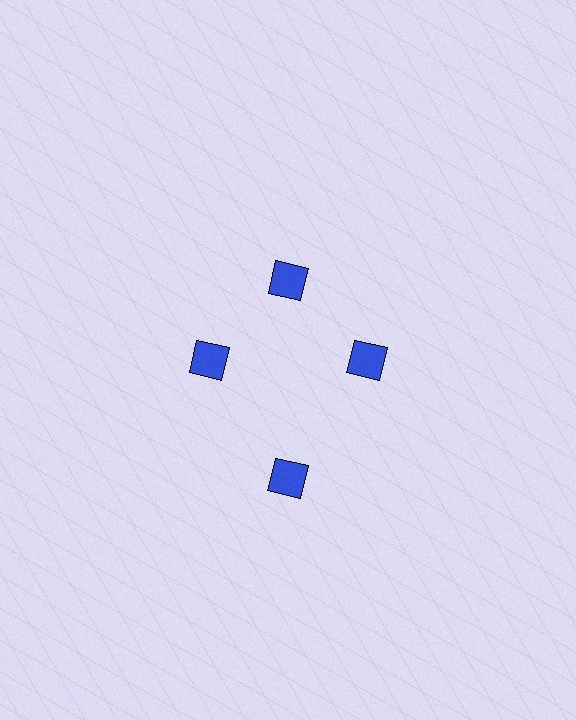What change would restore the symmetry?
The symmetry would be restored by moving it inward, back onto the ring so that all 4 diamonds sit at equal angles and equal distance from the center.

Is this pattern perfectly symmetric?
No. The 4 blue diamonds are arranged in a ring, but one element near the 6 o'clock position is pushed outward from the center, breaking the 4-fold rotational symmetry.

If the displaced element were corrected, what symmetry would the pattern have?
It would have 4-fold rotational symmetry — the pattern would map onto itself every 90 degrees.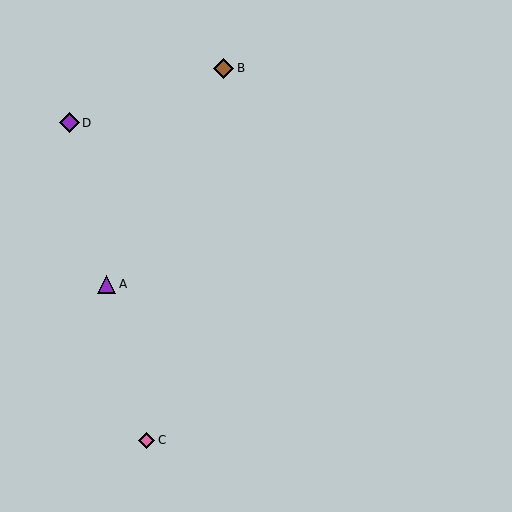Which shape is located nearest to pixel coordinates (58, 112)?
The purple diamond (labeled D) at (69, 123) is nearest to that location.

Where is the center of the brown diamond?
The center of the brown diamond is at (224, 68).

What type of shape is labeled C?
Shape C is a pink diamond.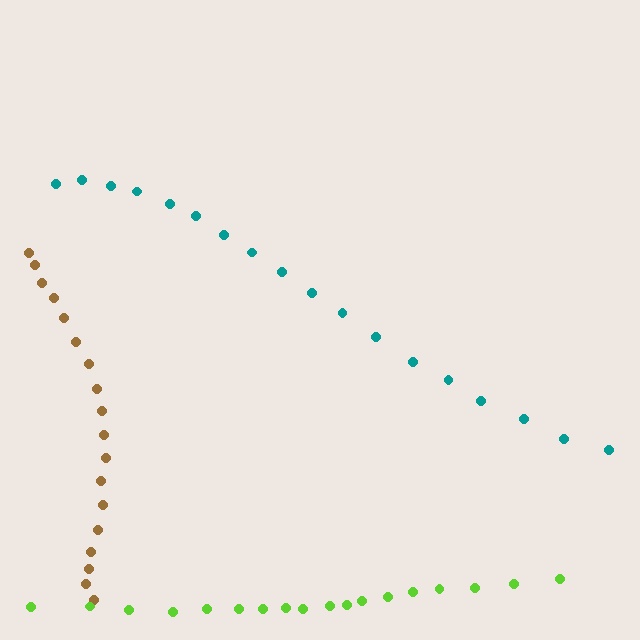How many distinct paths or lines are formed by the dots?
There are 3 distinct paths.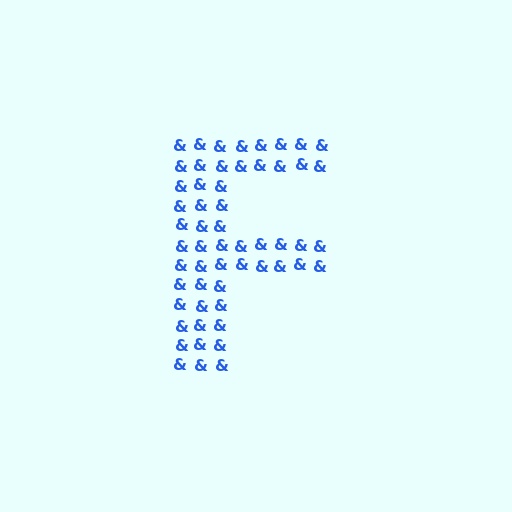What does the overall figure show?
The overall figure shows the letter F.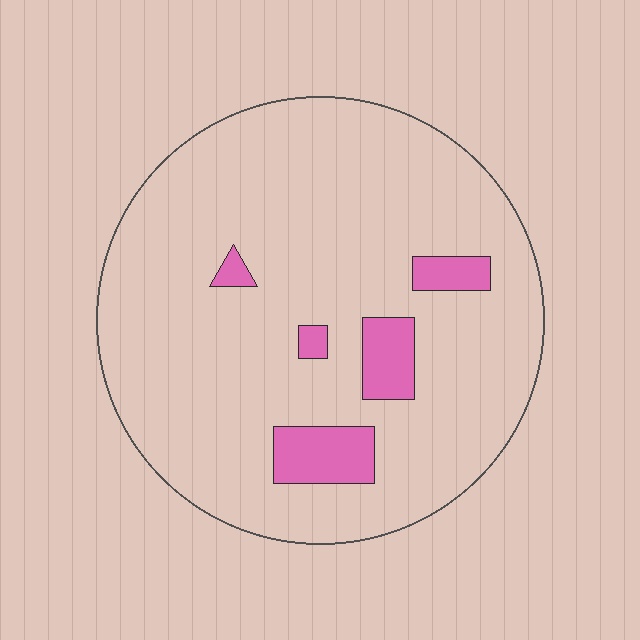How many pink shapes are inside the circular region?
5.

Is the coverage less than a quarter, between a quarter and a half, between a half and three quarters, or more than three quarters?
Less than a quarter.